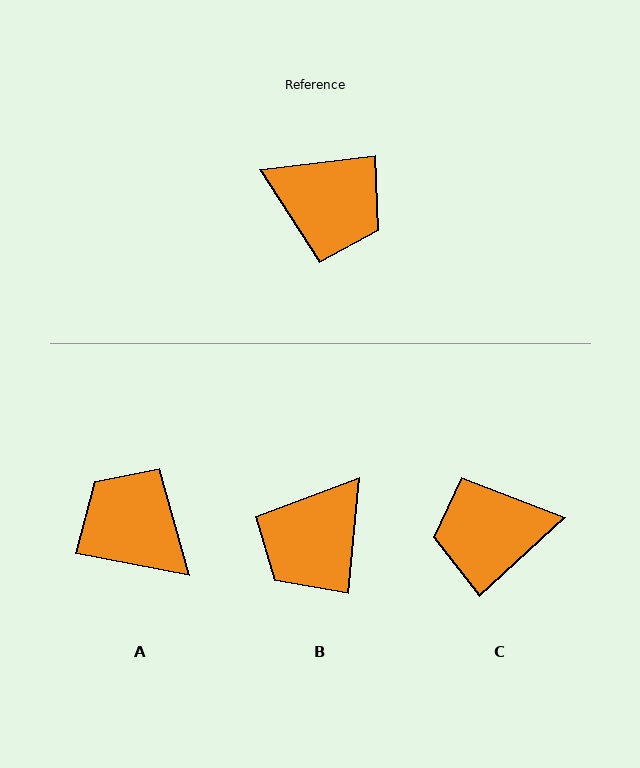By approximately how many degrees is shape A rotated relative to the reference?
Approximately 163 degrees counter-clockwise.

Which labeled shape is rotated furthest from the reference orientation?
A, about 163 degrees away.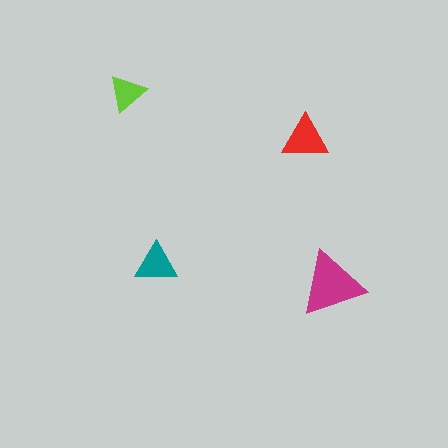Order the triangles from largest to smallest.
the magenta one, the red one, the teal one, the lime one.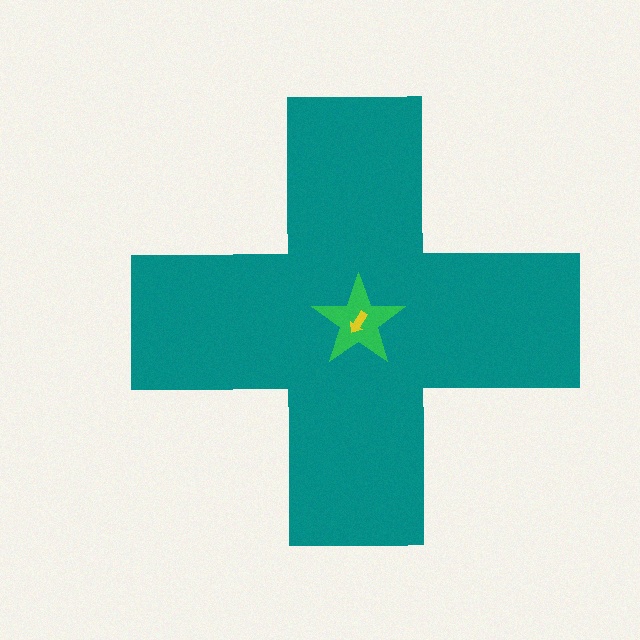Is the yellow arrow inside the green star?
Yes.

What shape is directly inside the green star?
The yellow arrow.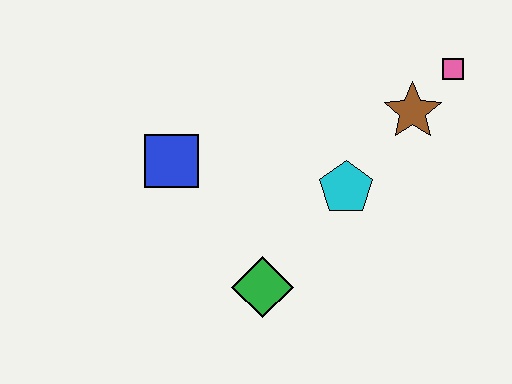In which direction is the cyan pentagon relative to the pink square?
The cyan pentagon is below the pink square.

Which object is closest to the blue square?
The green diamond is closest to the blue square.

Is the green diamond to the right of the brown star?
No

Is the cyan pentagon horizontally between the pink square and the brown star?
No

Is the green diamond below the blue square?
Yes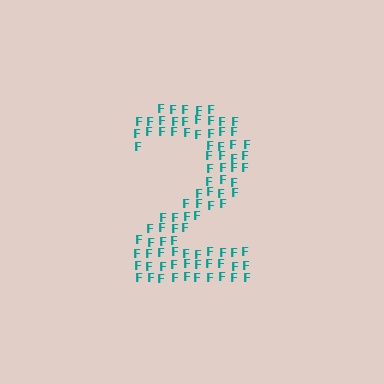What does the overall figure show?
The overall figure shows the digit 2.